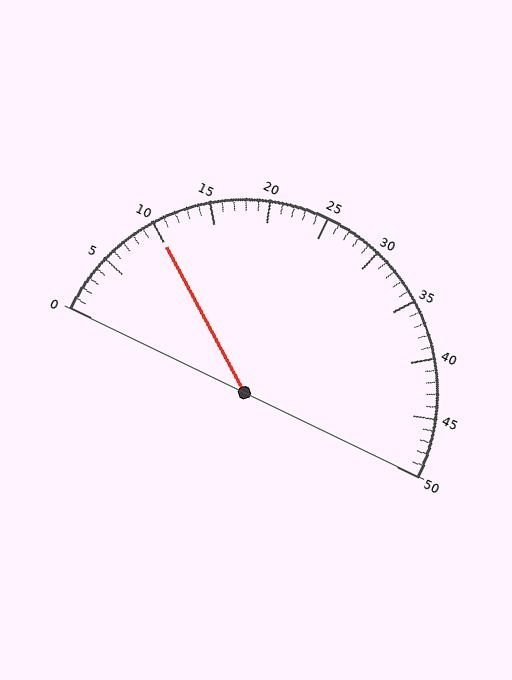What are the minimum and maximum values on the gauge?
The gauge ranges from 0 to 50.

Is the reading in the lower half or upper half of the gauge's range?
The reading is in the lower half of the range (0 to 50).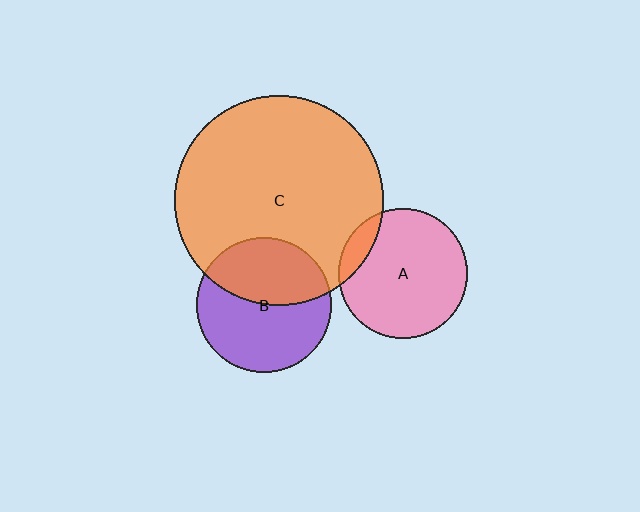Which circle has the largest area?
Circle C (orange).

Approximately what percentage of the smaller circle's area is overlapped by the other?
Approximately 10%.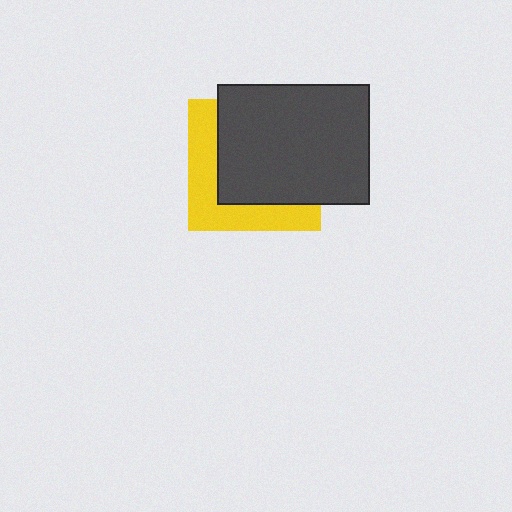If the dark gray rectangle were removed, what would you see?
You would see the complete yellow square.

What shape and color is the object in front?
The object in front is a dark gray rectangle.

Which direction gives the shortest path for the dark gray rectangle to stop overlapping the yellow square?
Moving toward the upper-right gives the shortest separation.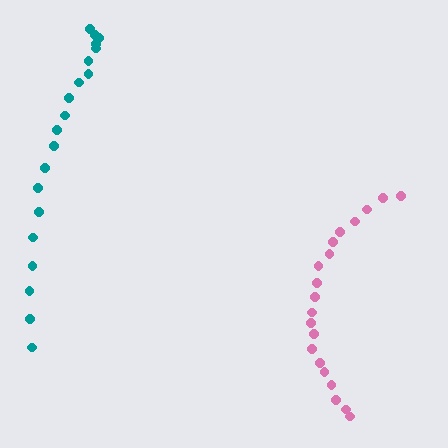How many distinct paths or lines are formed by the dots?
There are 2 distinct paths.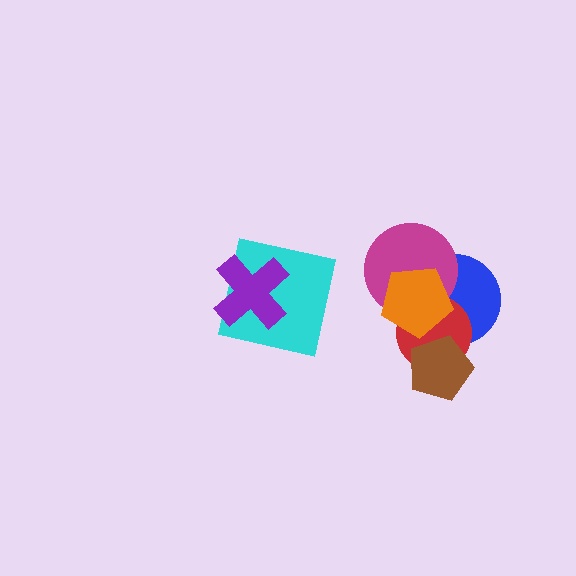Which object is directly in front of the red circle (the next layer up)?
The orange pentagon is directly in front of the red circle.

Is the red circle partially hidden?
Yes, it is partially covered by another shape.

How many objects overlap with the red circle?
4 objects overlap with the red circle.